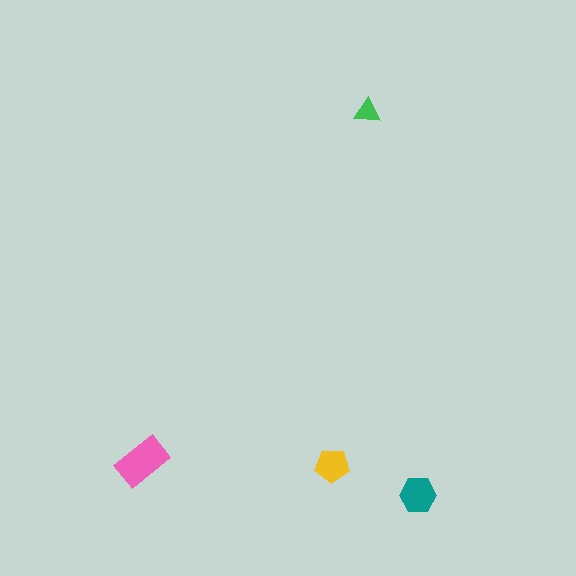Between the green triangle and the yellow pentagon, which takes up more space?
The yellow pentagon.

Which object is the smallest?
The green triangle.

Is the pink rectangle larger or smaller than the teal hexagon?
Larger.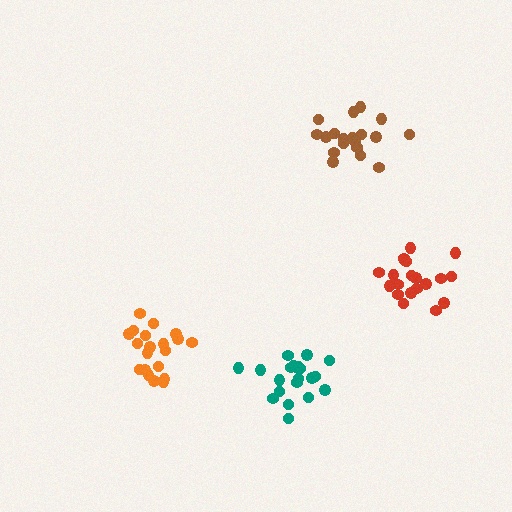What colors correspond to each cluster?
The clusters are colored: brown, teal, orange, red.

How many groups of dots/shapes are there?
There are 4 groups.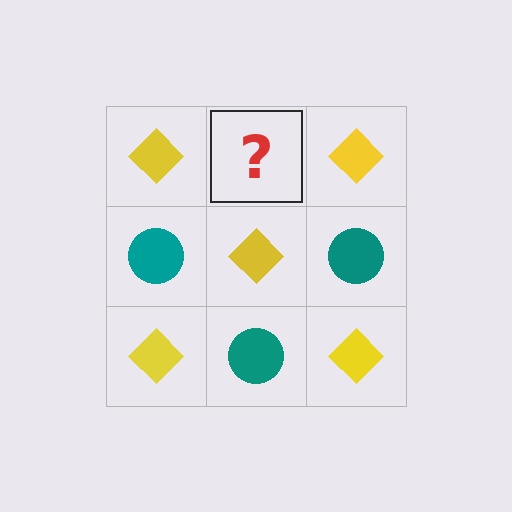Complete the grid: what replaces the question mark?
The question mark should be replaced with a teal circle.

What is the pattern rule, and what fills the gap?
The rule is that it alternates yellow diamond and teal circle in a checkerboard pattern. The gap should be filled with a teal circle.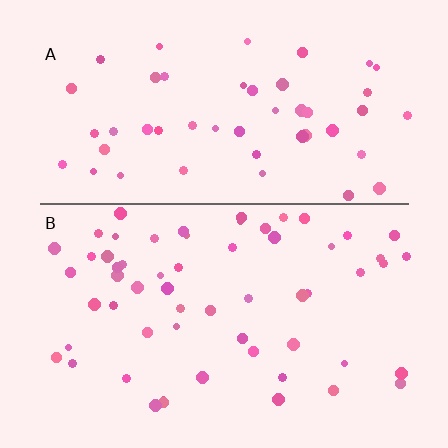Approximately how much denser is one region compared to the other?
Approximately 1.2× — region B over region A.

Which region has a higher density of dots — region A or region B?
B (the bottom).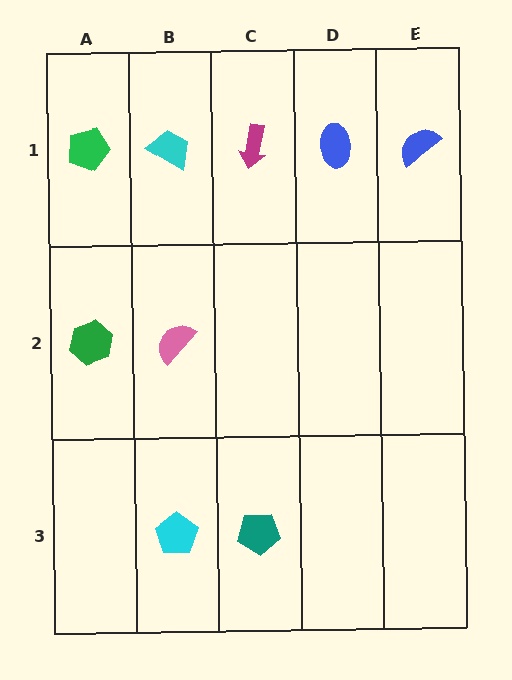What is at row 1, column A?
A green pentagon.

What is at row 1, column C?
A magenta arrow.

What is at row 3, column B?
A cyan pentagon.